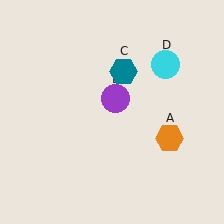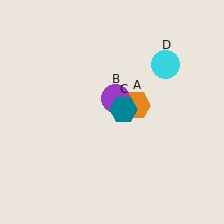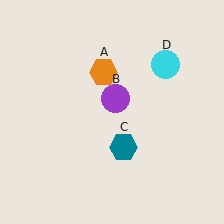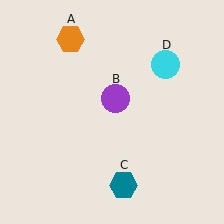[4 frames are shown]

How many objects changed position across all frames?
2 objects changed position: orange hexagon (object A), teal hexagon (object C).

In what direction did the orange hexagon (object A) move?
The orange hexagon (object A) moved up and to the left.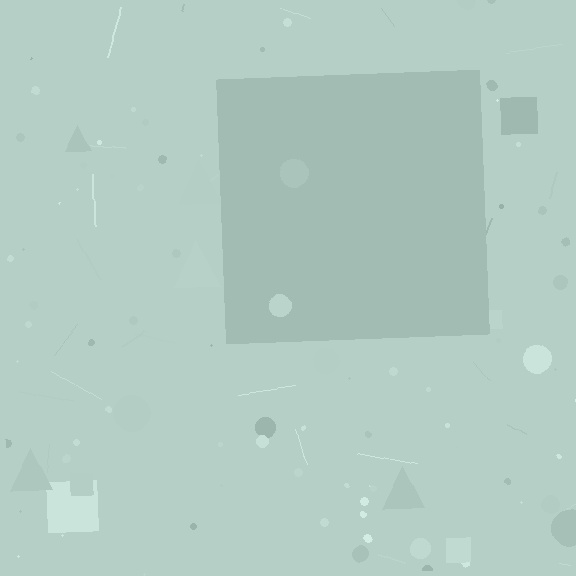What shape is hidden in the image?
A square is hidden in the image.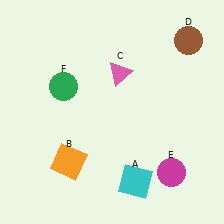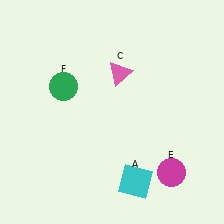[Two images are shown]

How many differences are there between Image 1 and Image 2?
There are 2 differences between the two images.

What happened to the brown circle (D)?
The brown circle (D) was removed in Image 2. It was in the top-right area of Image 1.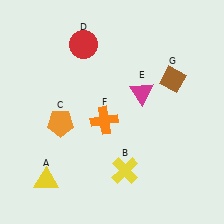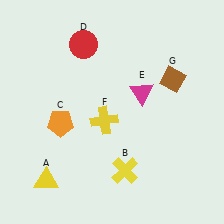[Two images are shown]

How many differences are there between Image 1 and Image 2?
There is 1 difference between the two images.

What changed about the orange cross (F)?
In Image 1, F is orange. In Image 2, it changed to yellow.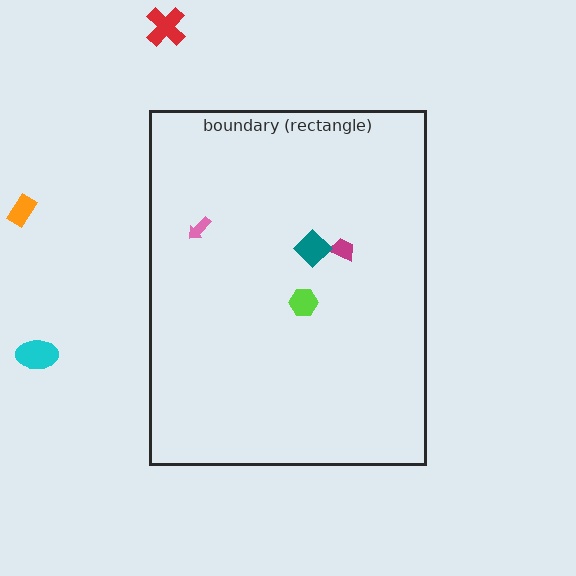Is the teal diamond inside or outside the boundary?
Inside.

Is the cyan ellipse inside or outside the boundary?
Outside.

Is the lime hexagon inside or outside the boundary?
Inside.